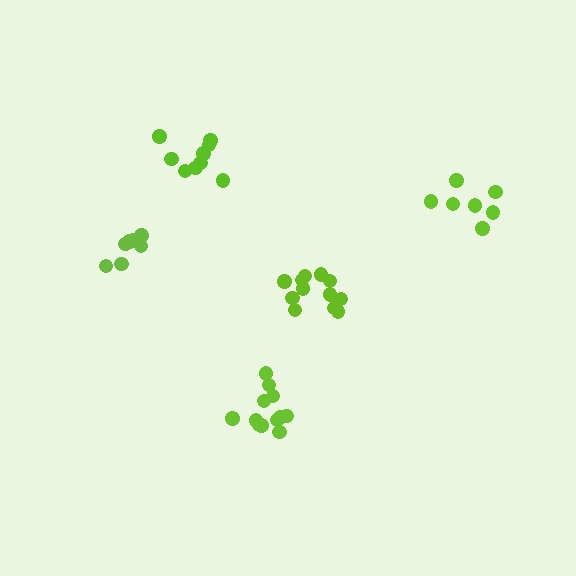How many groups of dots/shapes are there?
There are 5 groups.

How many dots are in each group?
Group 1: 12 dots, Group 2: 12 dots, Group 3: 7 dots, Group 4: 7 dots, Group 5: 9 dots (47 total).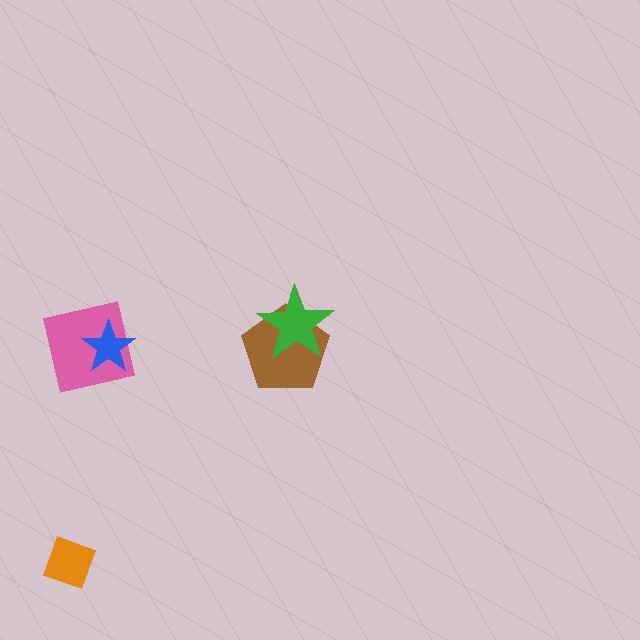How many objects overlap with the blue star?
1 object overlaps with the blue star.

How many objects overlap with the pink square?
1 object overlaps with the pink square.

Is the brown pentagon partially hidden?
Yes, it is partially covered by another shape.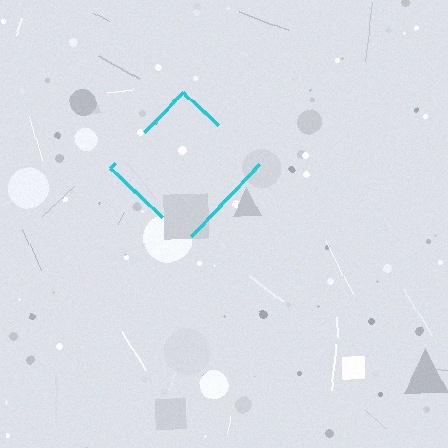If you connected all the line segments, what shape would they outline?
They would outline a diamond.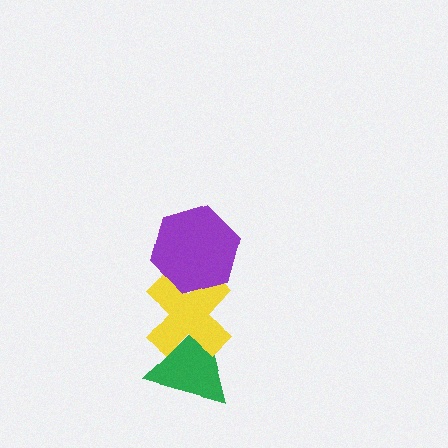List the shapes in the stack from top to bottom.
From top to bottom: the purple hexagon, the yellow cross, the green triangle.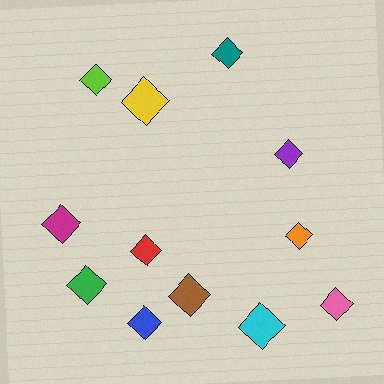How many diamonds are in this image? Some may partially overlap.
There are 12 diamonds.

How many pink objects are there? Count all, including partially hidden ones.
There is 1 pink object.